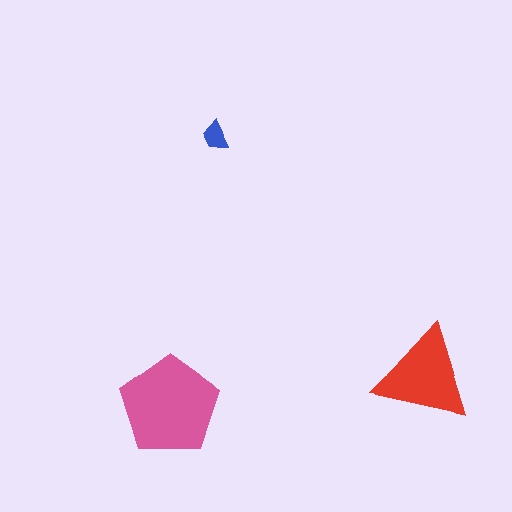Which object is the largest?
The pink pentagon.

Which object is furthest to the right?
The red triangle is rightmost.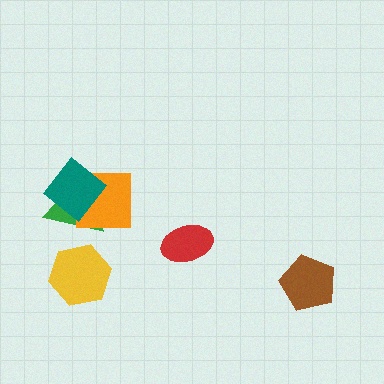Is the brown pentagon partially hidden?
No, no other shape covers it.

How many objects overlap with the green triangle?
2 objects overlap with the green triangle.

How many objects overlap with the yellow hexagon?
0 objects overlap with the yellow hexagon.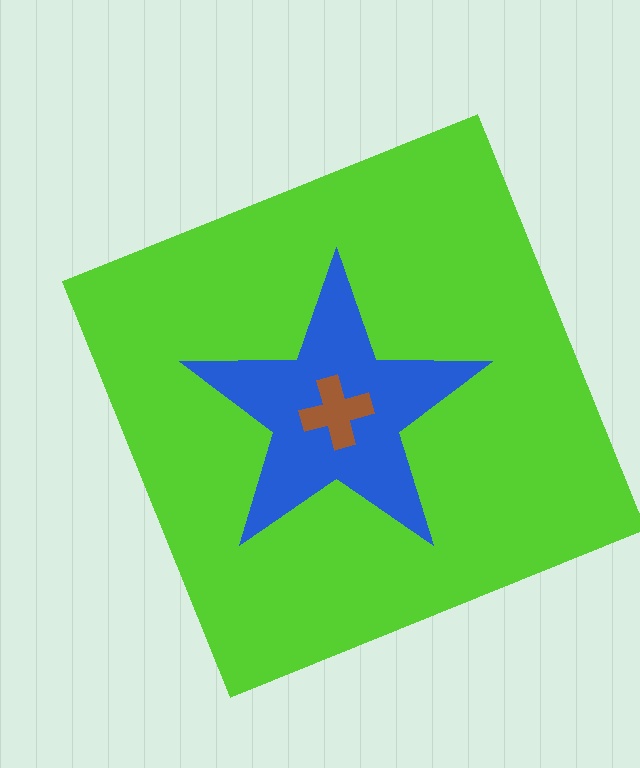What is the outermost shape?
The lime square.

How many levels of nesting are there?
3.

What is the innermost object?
The brown cross.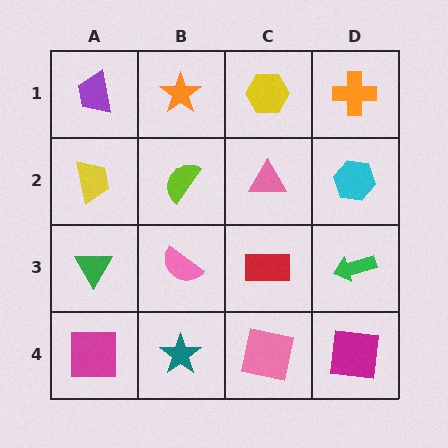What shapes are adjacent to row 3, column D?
A cyan hexagon (row 2, column D), a magenta square (row 4, column D), a red rectangle (row 3, column C).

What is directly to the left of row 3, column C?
A pink semicircle.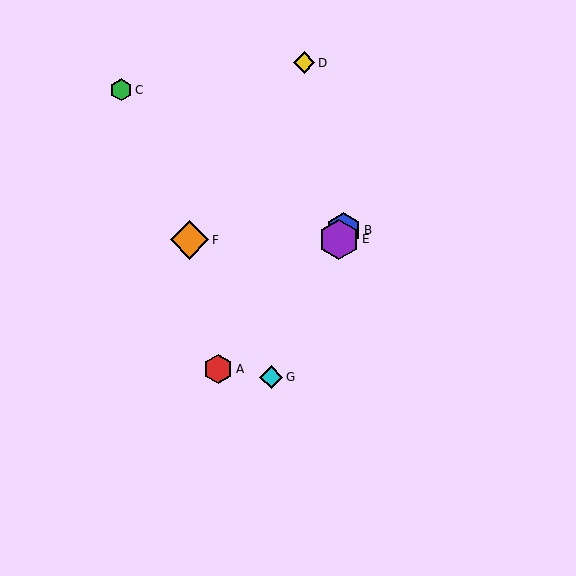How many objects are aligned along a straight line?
3 objects (B, E, G) are aligned along a straight line.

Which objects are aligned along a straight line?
Objects B, E, G are aligned along a straight line.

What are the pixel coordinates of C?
Object C is at (121, 90).